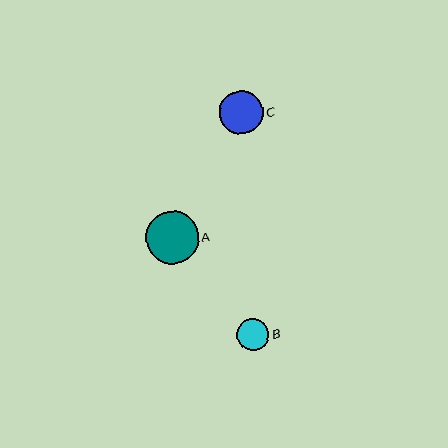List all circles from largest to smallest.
From largest to smallest: A, C, B.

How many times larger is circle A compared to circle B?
Circle A is approximately 1.6 times the size of circle B.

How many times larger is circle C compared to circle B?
Circle C is approximately 1.3 times the size of circle B.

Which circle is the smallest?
Circle B is the smallest with a size of approximately 32 pixels.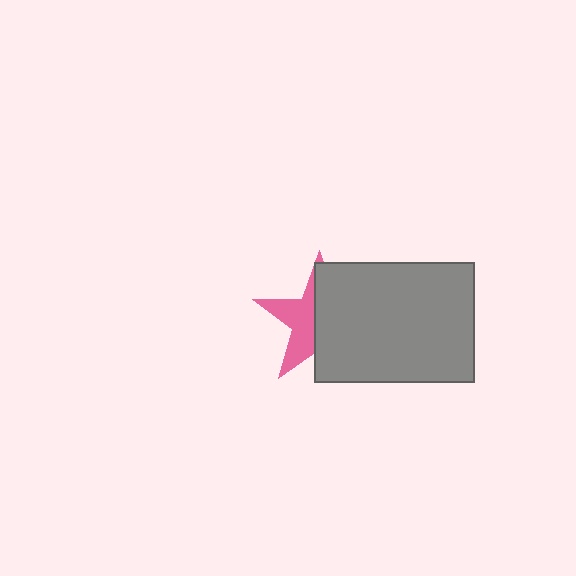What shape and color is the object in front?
The object in front is a gray rectangle.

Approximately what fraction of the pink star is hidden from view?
Roughly 58% of the pink star is hidden behind the gray rectangle.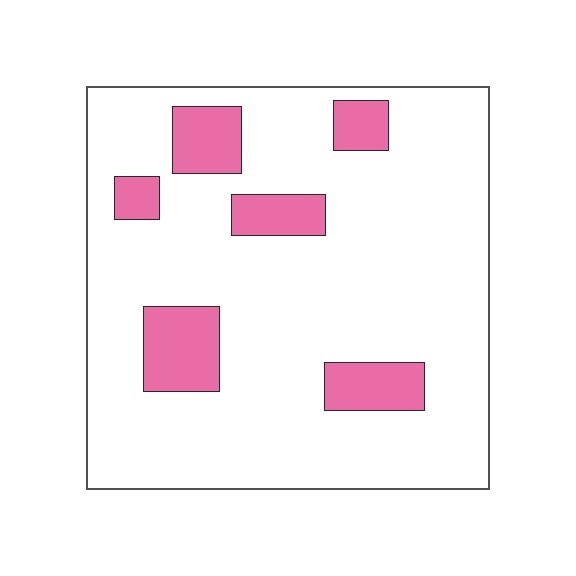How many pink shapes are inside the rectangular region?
6.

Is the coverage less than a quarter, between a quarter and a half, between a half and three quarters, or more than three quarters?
Less than a quarter.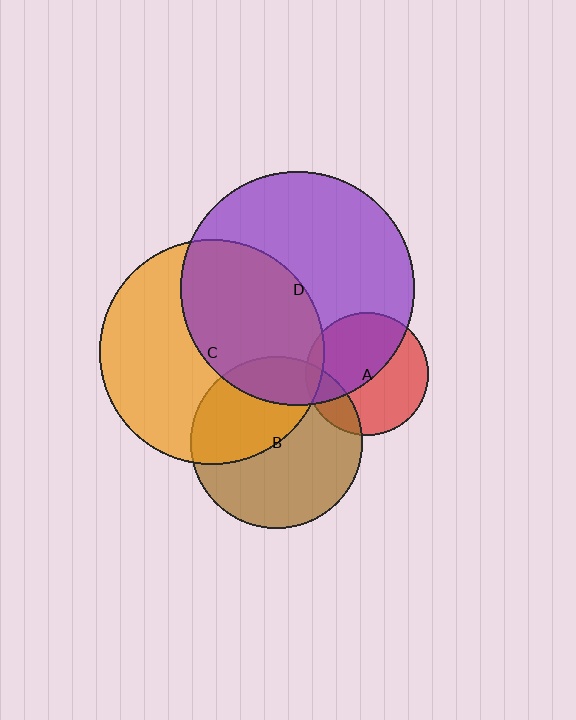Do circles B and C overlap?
Yes.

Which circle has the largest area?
Circle D (purple).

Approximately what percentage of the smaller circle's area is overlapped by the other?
Approximately 45%.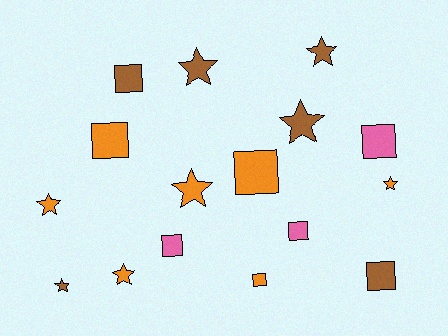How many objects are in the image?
There are 16 objects.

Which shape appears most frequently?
Star, with 8 objects.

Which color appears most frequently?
Orange, with 7 objects.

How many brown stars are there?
There are 4 brown stars.